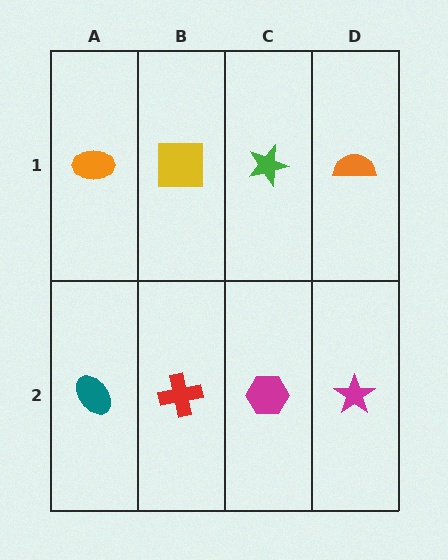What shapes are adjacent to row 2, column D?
An orange semicircle (row 1, column D), a magenta hexagon (row 2, column C).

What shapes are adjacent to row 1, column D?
A magenta star (row 2, column D), a green star (row 1, column C).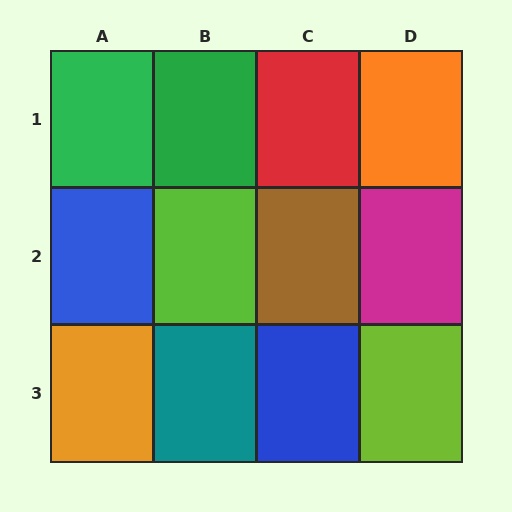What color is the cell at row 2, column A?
Blue.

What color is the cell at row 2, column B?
Lime.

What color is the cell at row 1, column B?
Green.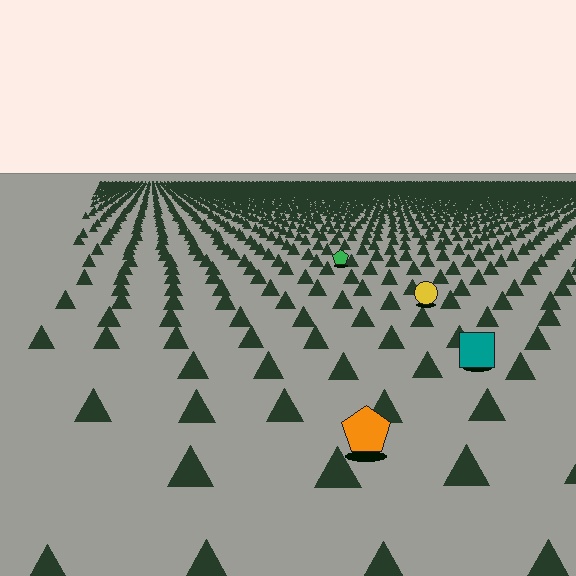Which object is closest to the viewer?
The orange pentagon is closest. The texture marks near it are larger and more spread out.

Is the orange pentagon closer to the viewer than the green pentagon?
Yes. The orange pentagon is closer — you can tell from the texture gradient: the ground texture is coarser near it.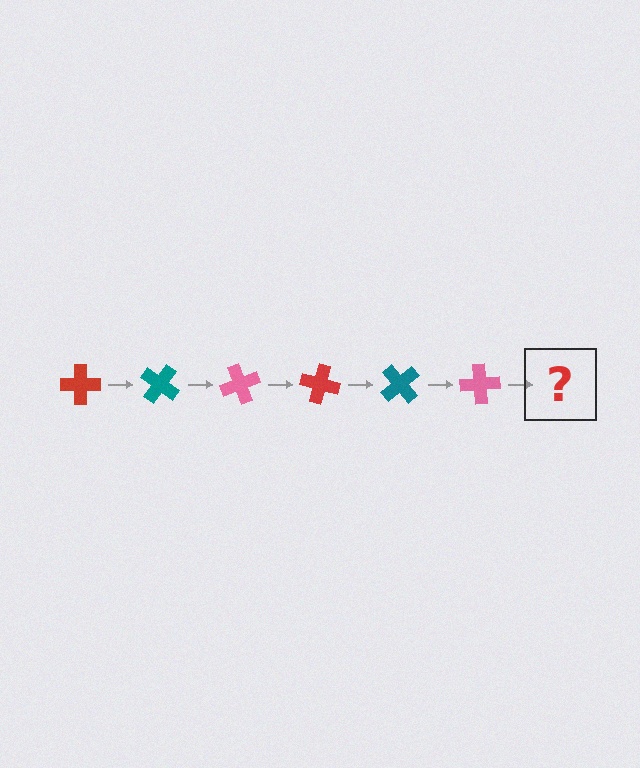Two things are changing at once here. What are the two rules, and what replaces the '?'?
The two rules are that it rotates 35 degrees each step and the color cycles through red, teal, and pink. The '?' should be a red cross, rotated 210 degrees from the start.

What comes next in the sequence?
The next element should be a red cross, rotated 210 degrees from the start.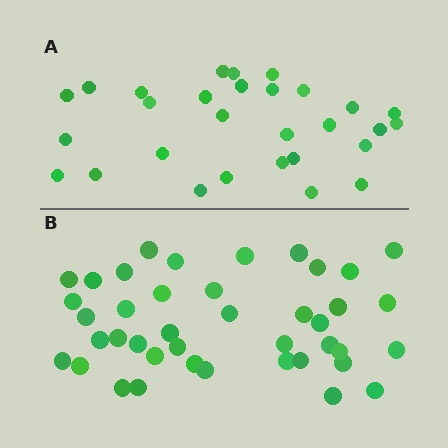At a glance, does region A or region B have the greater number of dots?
Region B (the bottom region) has more dots.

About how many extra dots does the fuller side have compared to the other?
Region B has roughly 12 or so more dots than region A.